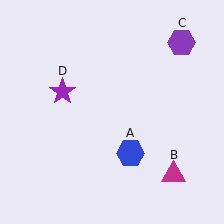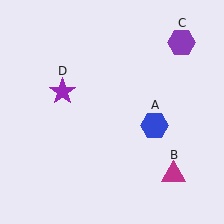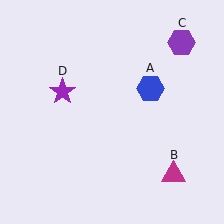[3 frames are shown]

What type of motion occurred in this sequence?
The blue hexagon (object A) rotated counterclockwise around the center of the scene.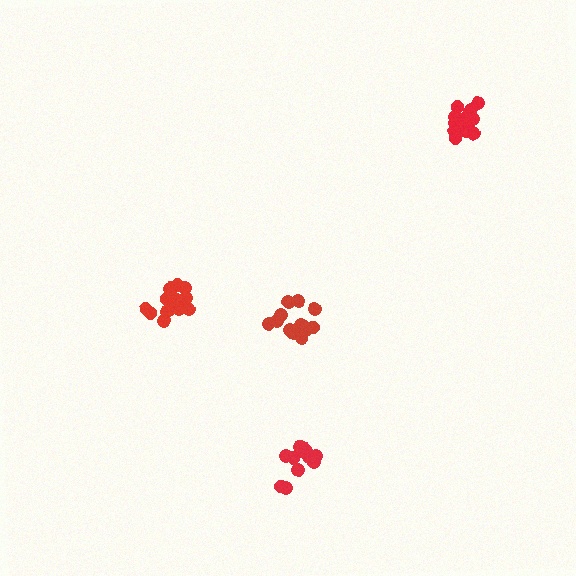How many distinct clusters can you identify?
There are 4 distinct clusters.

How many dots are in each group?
Group 1: 13 dots, Group 2: 12 dots, Group 3: 13 dots, Group 4: 16 dots (54 total).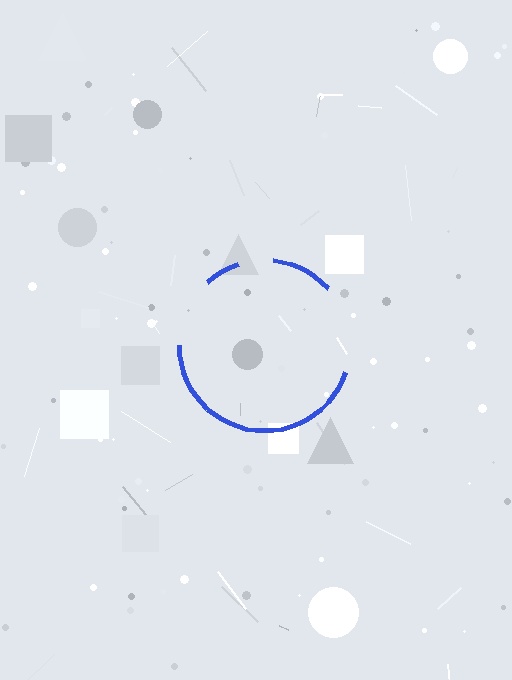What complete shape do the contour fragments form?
The contour fragments form a circle.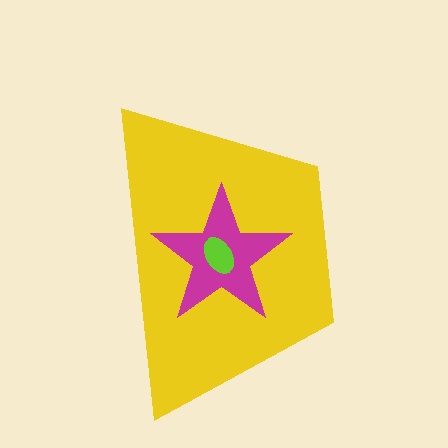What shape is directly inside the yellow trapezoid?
The magenta star.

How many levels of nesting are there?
3.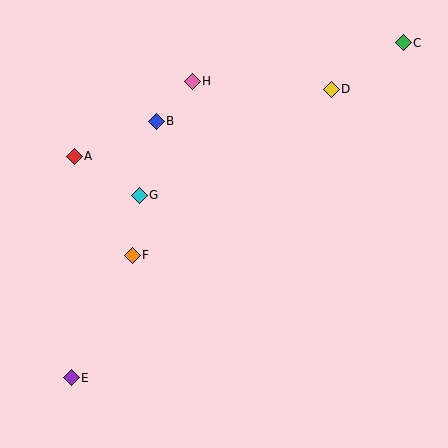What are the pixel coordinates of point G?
Point G is at (139, 195).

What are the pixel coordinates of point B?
Point B is at (156, 121).